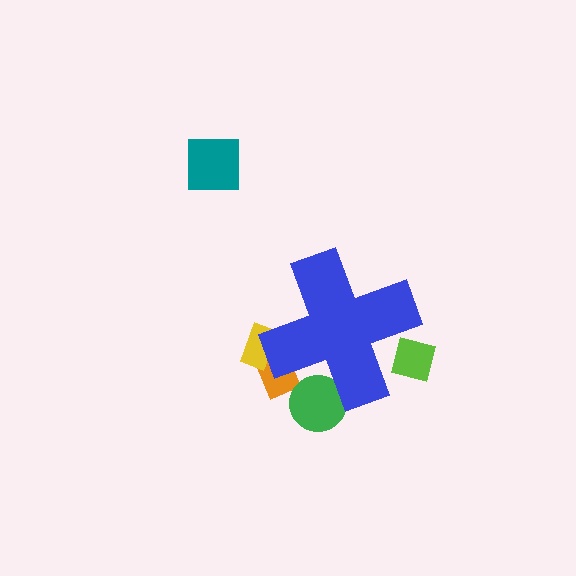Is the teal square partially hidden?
No, the teal square is fully visible.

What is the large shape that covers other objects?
A blue cross.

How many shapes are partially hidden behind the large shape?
4 shapes are partially hidden.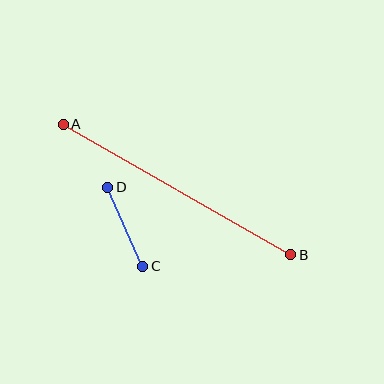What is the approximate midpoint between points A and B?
The midpoint is at approximately (177, 190) pixels.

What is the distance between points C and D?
The distance is approximately 86 pixels.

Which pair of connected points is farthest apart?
Points A and B are farthest apart.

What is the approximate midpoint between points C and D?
The midpoint is at approximately (125, 227) pixels.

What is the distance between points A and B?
The distance is approximately 262 pixels.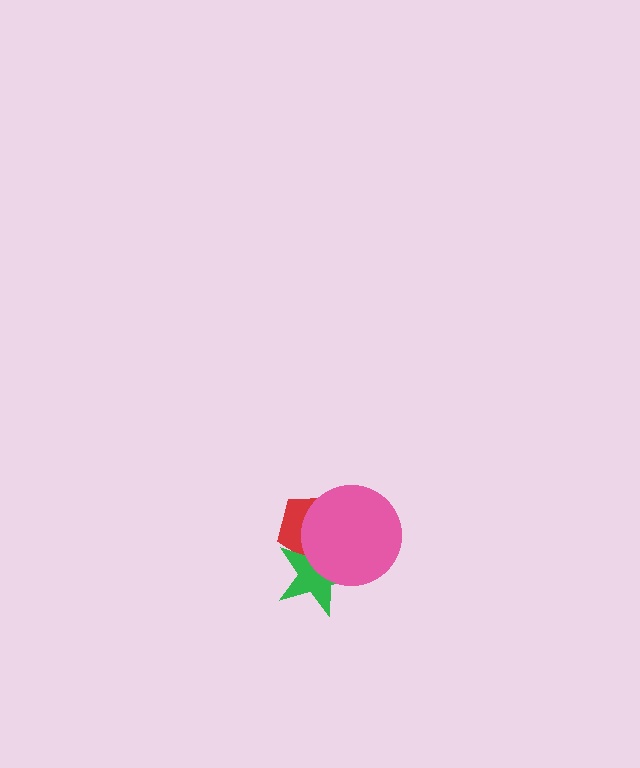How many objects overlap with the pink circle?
2 objects overlap with the pink circle.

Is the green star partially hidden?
Yes, it is partially covered by another shape.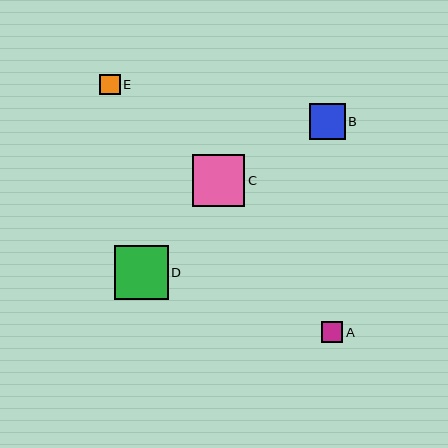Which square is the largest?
Square D is the largest with a size of approximately 54 pixels.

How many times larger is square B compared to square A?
Square B is approximately 1.7 times the size of square A.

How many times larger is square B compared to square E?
Square B is approximately 1.8 times the size of square E.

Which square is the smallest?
Square E is the smallest with a size of approximately 20 pixels.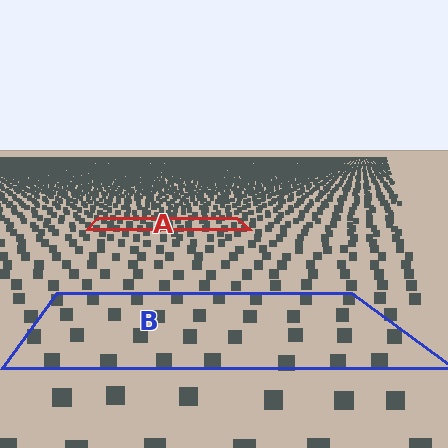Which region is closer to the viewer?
Region B is closer. The texture elements there are larger and more spread out.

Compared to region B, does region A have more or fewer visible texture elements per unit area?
Region A has more texture elements per unit area — they are packed more densely because it is farther away.